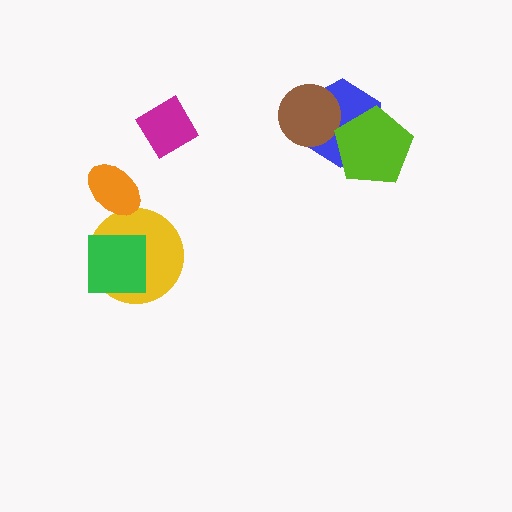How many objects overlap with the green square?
1 object overlaps with the green square.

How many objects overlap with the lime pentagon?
1 object overlaps with the lime pentagon.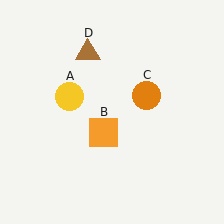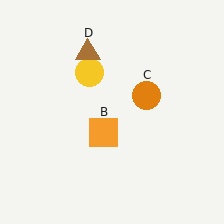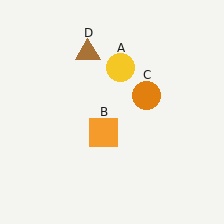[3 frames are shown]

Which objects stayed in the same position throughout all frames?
Orange square (object B) and orange circle (object C) and brown triangle (object D) remained stationary.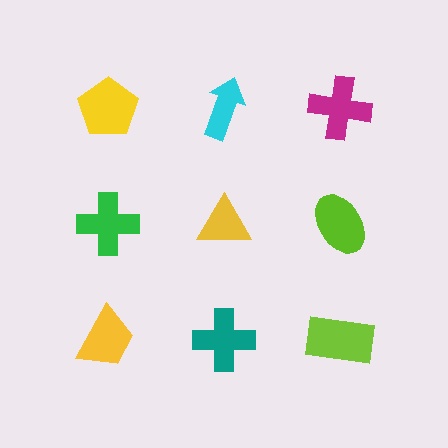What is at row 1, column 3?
A magenta cross.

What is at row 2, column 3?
A lime ellipse.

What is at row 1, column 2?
A cyan arrow.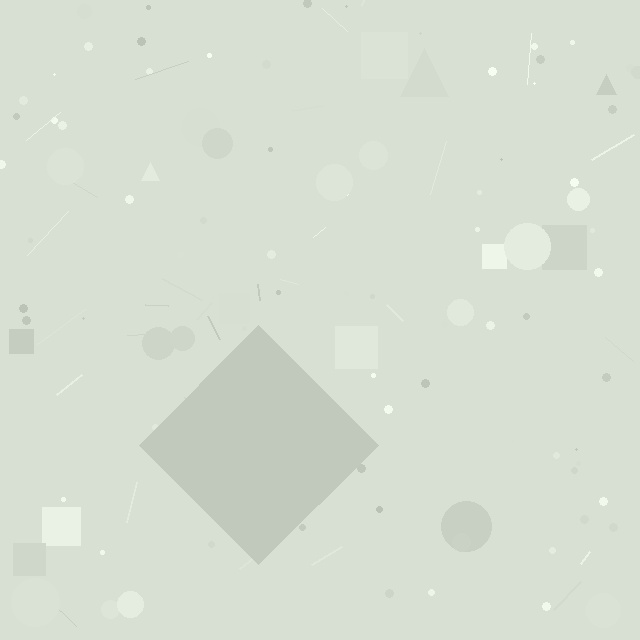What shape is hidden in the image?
A diamond is hidden in the image.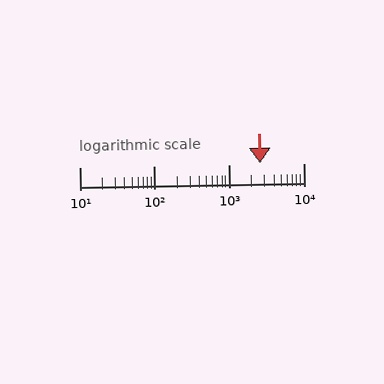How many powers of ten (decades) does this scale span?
The scale spans 3 decades, from 10 to 10000.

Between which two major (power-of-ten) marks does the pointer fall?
The pointer is between 1000 and 10000.